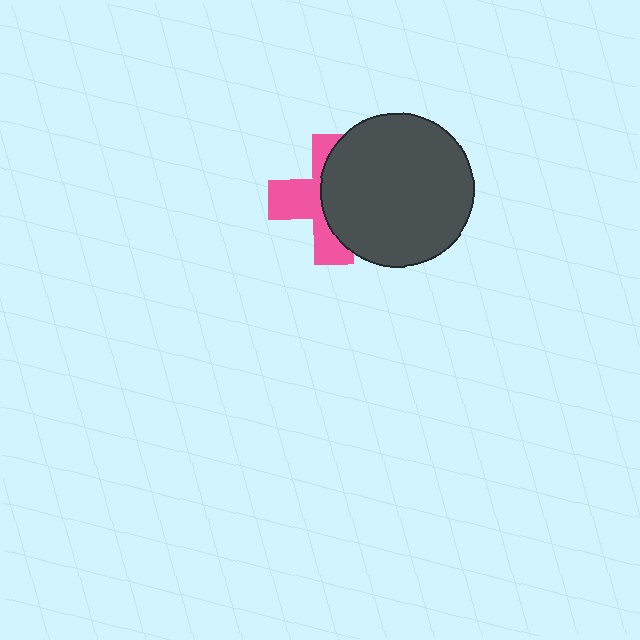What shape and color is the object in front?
The object in front is a dark gray circle.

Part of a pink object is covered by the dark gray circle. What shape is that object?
It is a cross.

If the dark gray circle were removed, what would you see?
You would see the complete pink cross.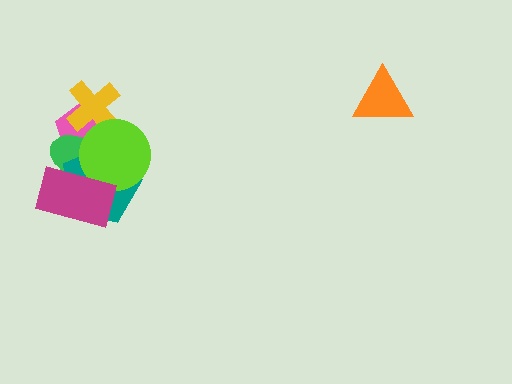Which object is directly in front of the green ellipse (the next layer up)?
The yellow cross is directly in front of the green ellipse.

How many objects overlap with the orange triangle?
0 objects overlap with the orange triangle.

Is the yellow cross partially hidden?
Yes, it is partially covered by another shape.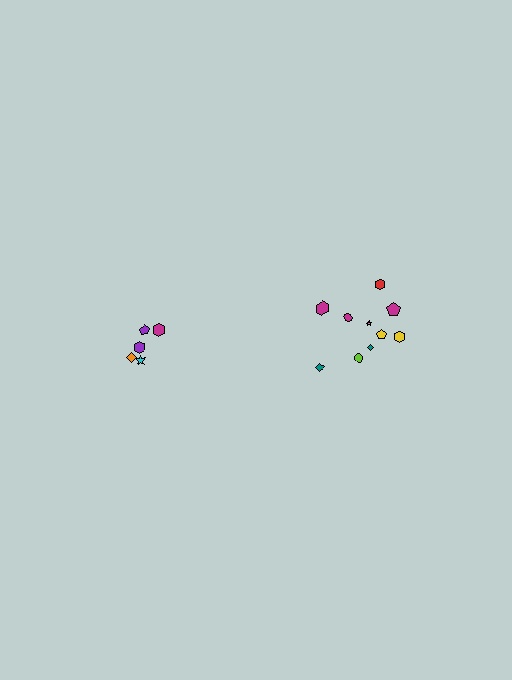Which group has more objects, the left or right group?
The right group.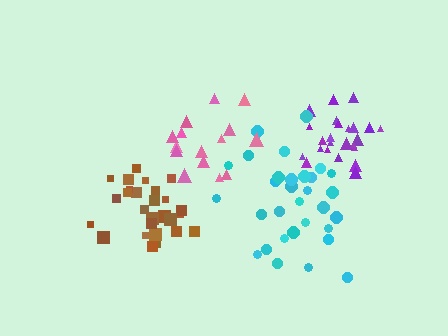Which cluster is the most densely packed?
Brown.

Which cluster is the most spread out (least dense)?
Cyan.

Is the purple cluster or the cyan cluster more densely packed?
Purple.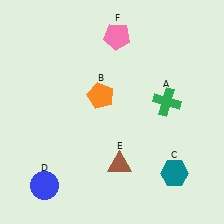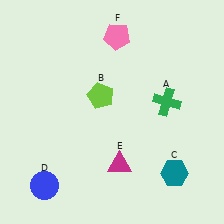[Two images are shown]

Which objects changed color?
B changed from orange to lime. E changed from brown to magenta.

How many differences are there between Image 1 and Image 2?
There are 2 differences between the two images.